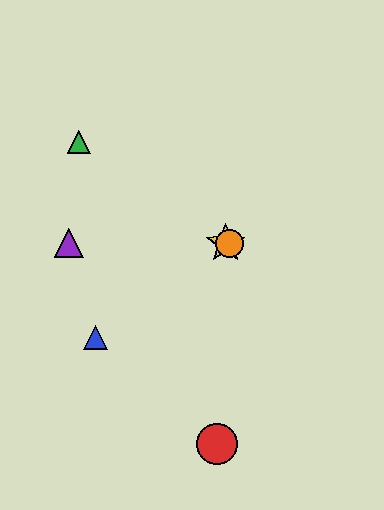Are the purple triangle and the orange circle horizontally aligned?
Yes, both are at y≈243.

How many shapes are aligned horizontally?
3 shapes (the yellow star, the purple triangle, the orange circle) are aligned horizontally.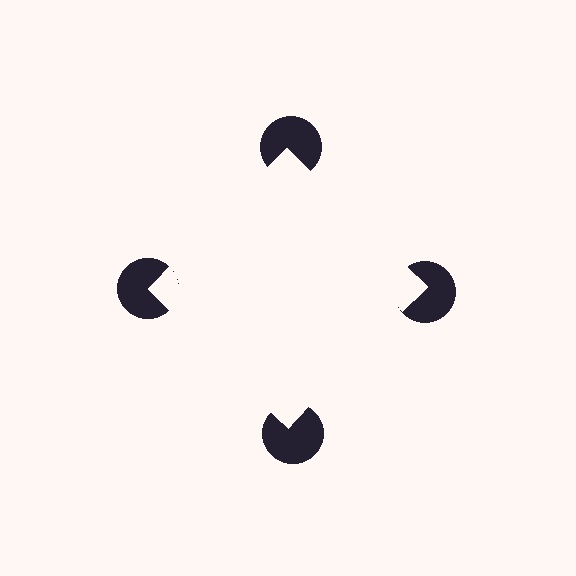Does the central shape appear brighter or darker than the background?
It typically appears slightly brighter than the background, even though no actual brightness change is drawn.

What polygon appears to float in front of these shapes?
An illusory square — its edges are inferred from the aligned wedge cuts in the pac-man discs, not physically drawn.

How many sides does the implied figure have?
4 sides.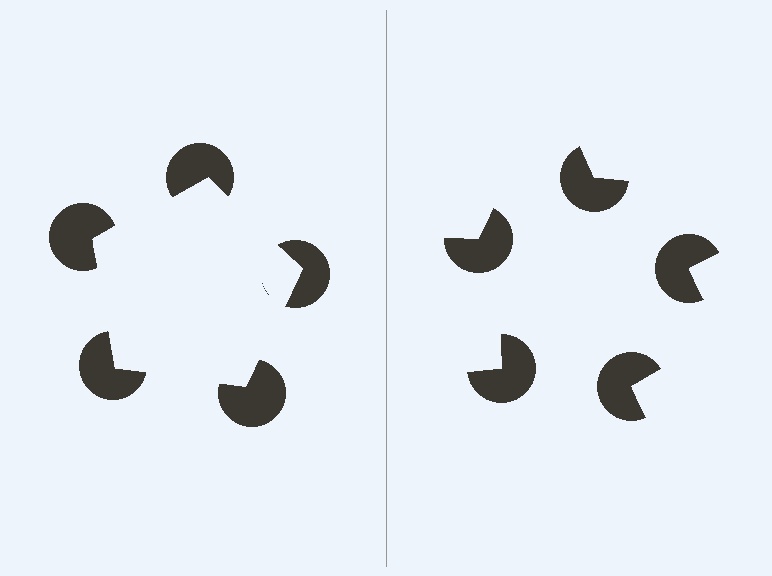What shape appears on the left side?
An illusory pentagon.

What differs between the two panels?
The pac-man discs are positioned identically on both sides; only the wedge orientations differ. On the left they align to a pentagon; on the right they are misaligned.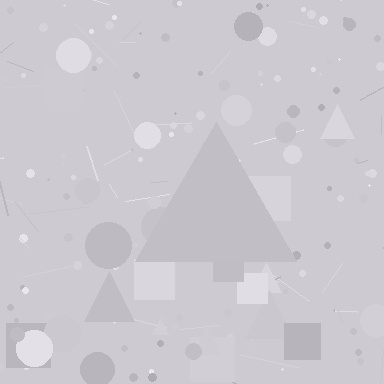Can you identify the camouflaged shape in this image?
The camouflaged shape is a triangle.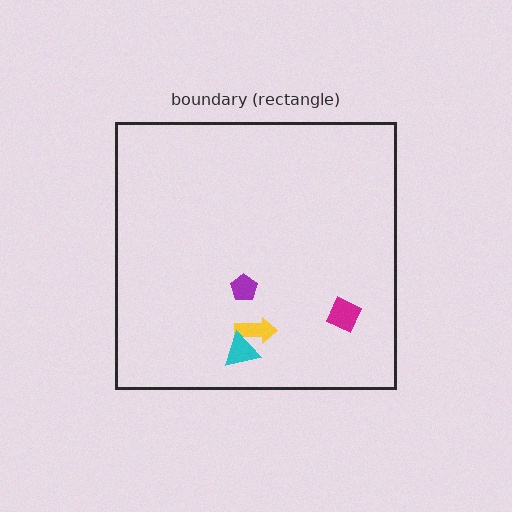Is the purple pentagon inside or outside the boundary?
Inside.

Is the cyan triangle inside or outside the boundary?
Inside.